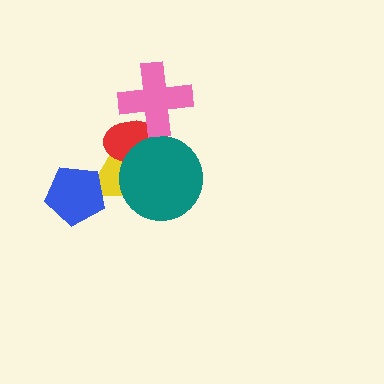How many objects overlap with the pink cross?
1 object overlaps with the pink cross.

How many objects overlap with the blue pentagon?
1 object overlaps with the blue pentagon.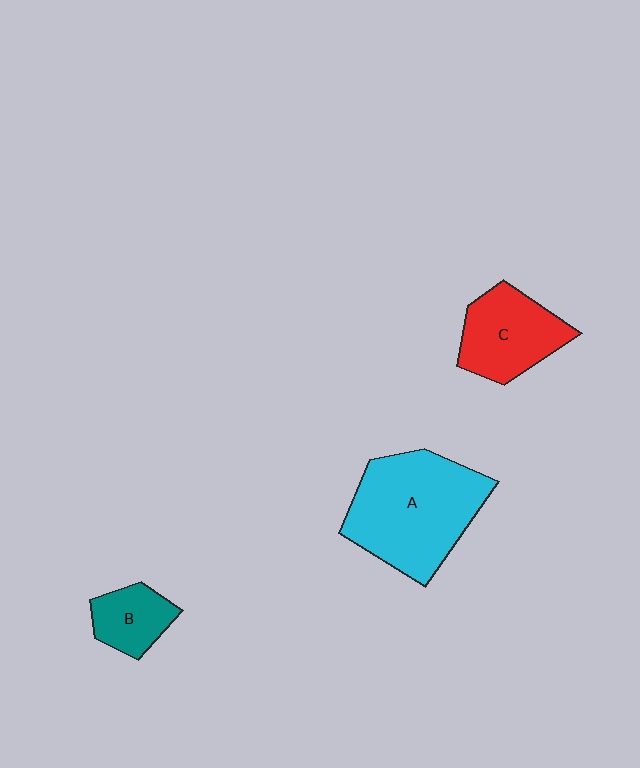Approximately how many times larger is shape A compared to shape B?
Approximately 2.9 times.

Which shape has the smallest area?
Shape B (teal).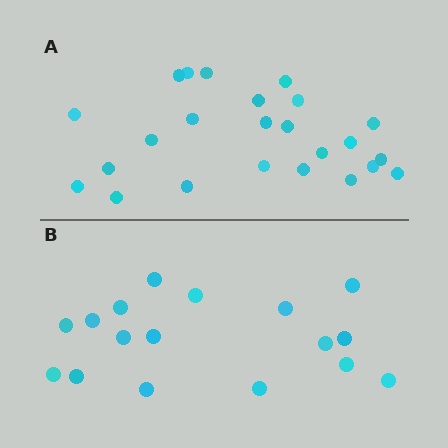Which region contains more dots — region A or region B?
Region A (the top region) has more dots.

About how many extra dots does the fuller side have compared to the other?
Region A has roughly 8 or so more dots than region B.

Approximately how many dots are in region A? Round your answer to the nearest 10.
About 20 dots. (The exact count is 24, which rounds to 20.)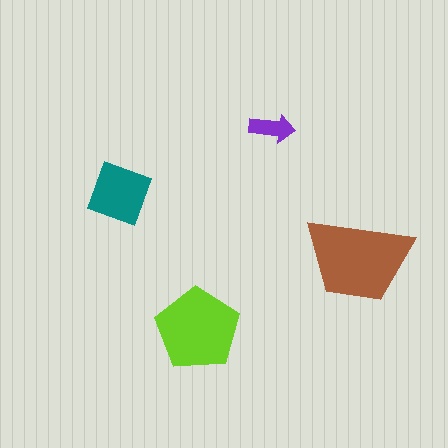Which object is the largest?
The brown trapezoid.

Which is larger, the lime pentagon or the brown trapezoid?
The brown trapezoid.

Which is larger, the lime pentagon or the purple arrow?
The lime pentagon.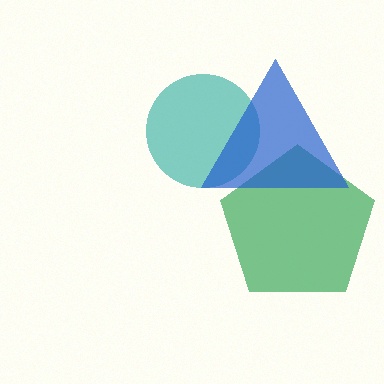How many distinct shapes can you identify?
There are 3 distinct shapes: a green pentagon, a teal circle, a blue triangle.